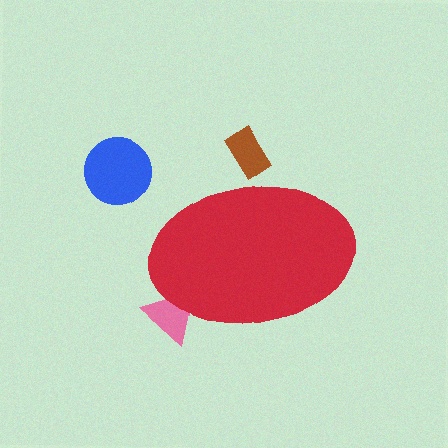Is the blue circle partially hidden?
No, the blue circle is fully visible.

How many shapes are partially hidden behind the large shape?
2 shapes are partially hidden.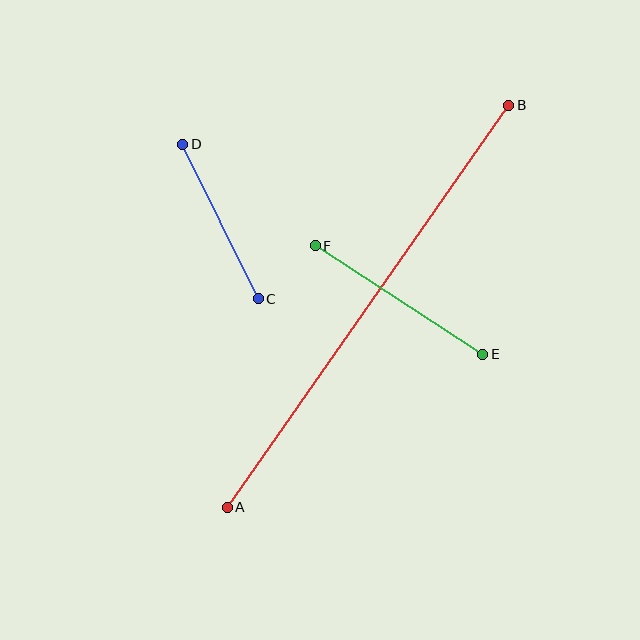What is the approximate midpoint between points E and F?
The midpoint is at approximately (399, 300) pixels.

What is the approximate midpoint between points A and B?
The midpoint is at approximately (368, 306) pixels.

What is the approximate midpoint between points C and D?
The midpoint is at approximately (221, 222) pixels.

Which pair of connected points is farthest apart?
Points A and B are farthest apart.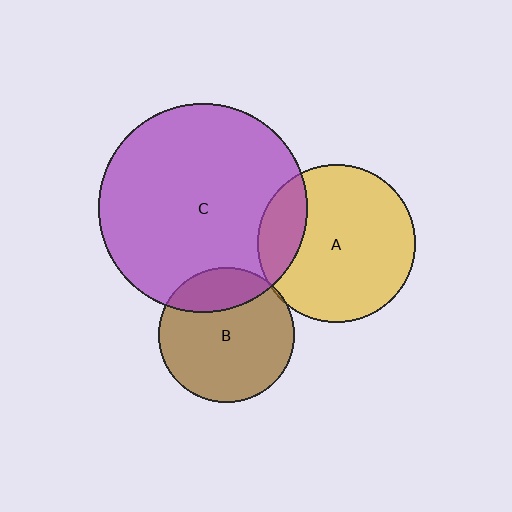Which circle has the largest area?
Circle C (purple).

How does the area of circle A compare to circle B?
Approximately 1.3 times.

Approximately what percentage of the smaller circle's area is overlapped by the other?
Approximately 5%.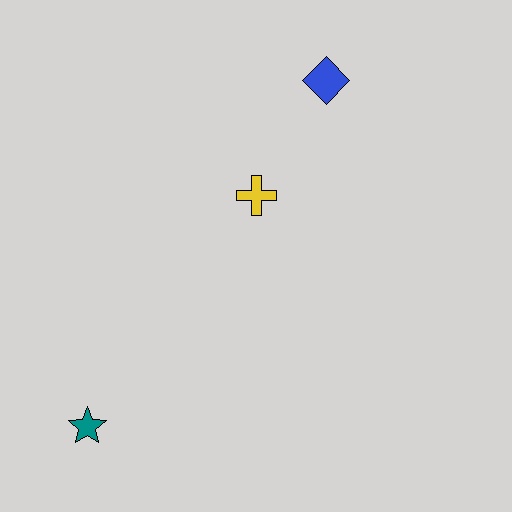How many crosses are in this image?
There is 1 cross.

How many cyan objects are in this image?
There are no cyan objects.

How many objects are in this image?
There are 3 objects.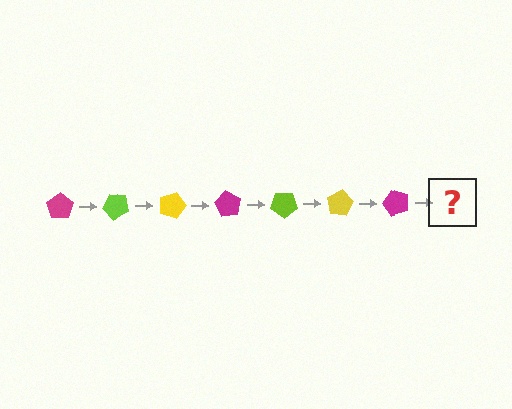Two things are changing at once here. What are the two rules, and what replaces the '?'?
The two rules are that it rotates 45 degrees each step and the color cycles through magenta, lime, and yellow. The '?' should be a lime pentagon, rotated 315 degrees from the start.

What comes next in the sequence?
The next element should be a lime pentagon, rotated 315 degrees from the start.